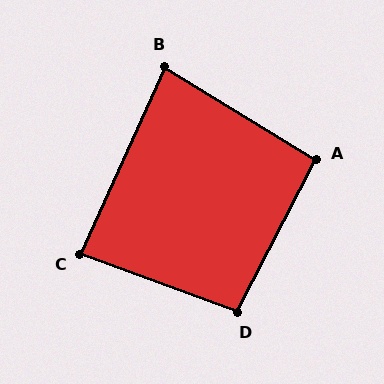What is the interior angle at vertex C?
Approximately 86 degrees (approximately right).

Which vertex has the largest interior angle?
D, at approximately 97 degrees.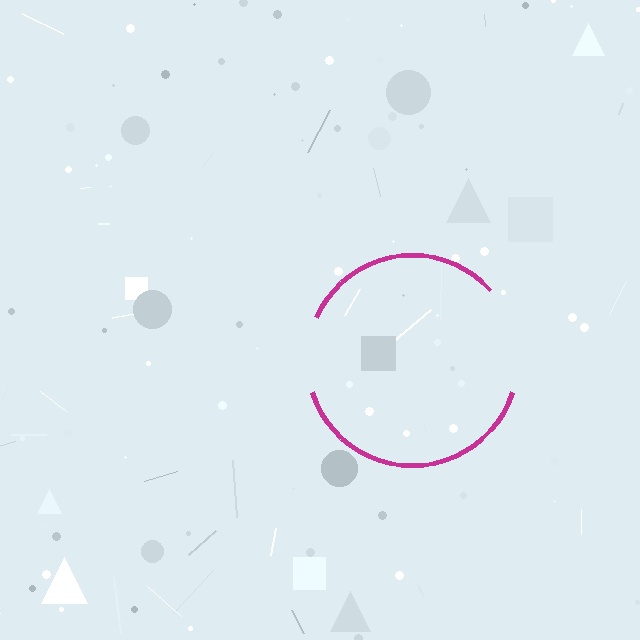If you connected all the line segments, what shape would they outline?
They would outline a circle.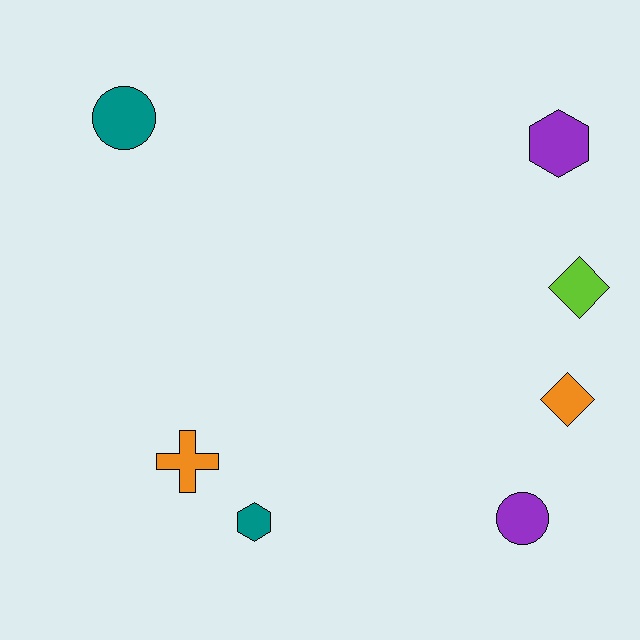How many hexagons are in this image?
There are 2 hexagons.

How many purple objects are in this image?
There are 2 purple objects.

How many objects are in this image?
There are 7 objects.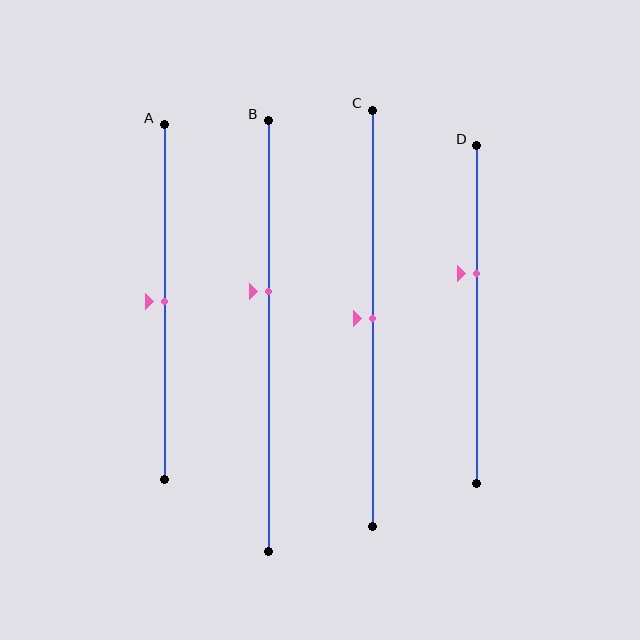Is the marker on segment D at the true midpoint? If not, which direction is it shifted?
No, the marker on segment D is shifted upward by about 12% of the segment length.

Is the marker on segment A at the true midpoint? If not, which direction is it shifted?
Yes, the marker on segment A is at the true midpoint.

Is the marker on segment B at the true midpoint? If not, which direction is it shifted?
No, the marker on segment B is shifted upward by about 10% of the segment length.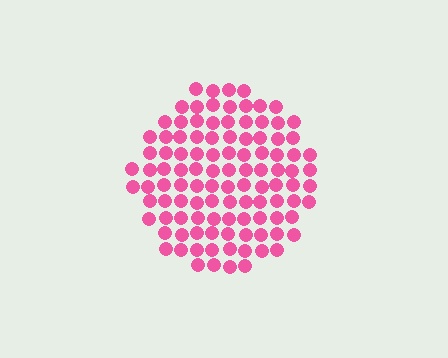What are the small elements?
The small elements are circles.